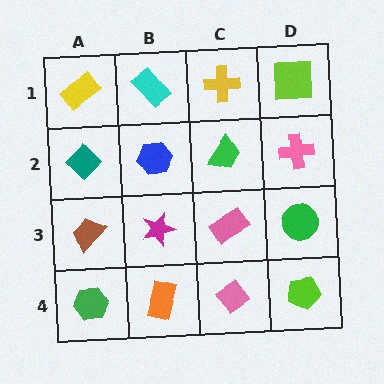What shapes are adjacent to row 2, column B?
A cyan rectangle (row 1, column B), a magenta star (row 3, column B), a teal diamond (row 2, column A), a green trapezoid (row 2, column C).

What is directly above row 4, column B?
A magenta star.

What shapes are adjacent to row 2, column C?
A yellow cross (row 1, column C), a pink rectangle (row 3, column C), a blue hexagon (row 2, column B), a pink cross (row 2, column D).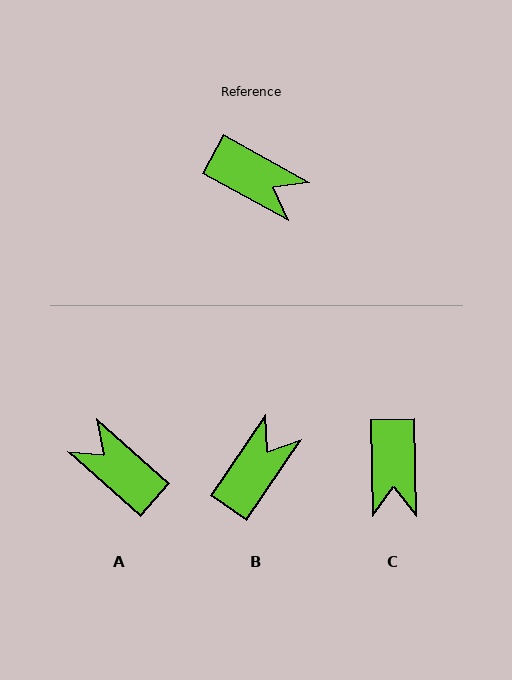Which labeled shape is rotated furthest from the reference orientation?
A, about 168 degrees away.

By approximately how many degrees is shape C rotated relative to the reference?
Approximately 60 degrees clockwise.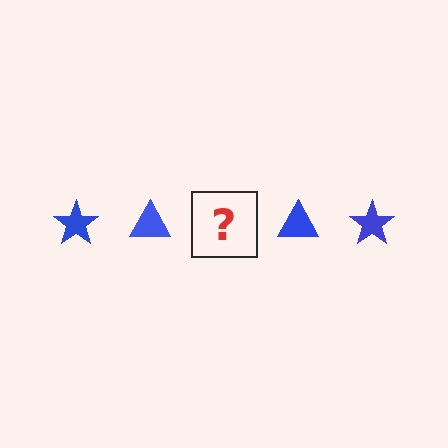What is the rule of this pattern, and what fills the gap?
The rule is that the pattern cycles through star, triangle shapes in blue. The gap should be filled with a blue star.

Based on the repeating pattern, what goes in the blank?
The blank should be a blue star.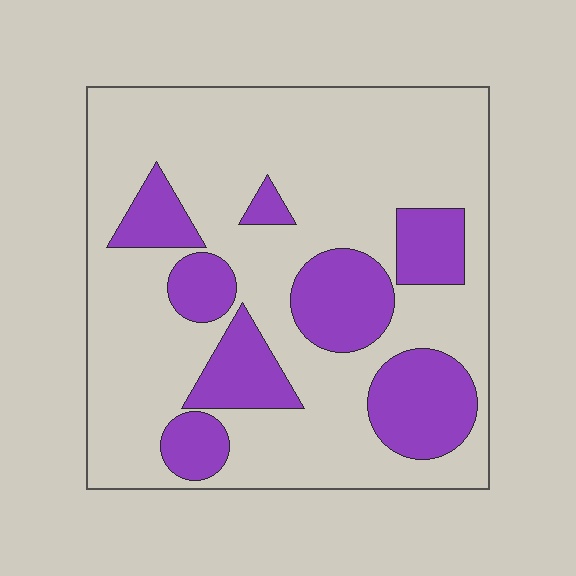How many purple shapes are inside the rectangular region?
8.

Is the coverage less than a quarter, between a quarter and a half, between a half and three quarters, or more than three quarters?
Between a quarter and a half.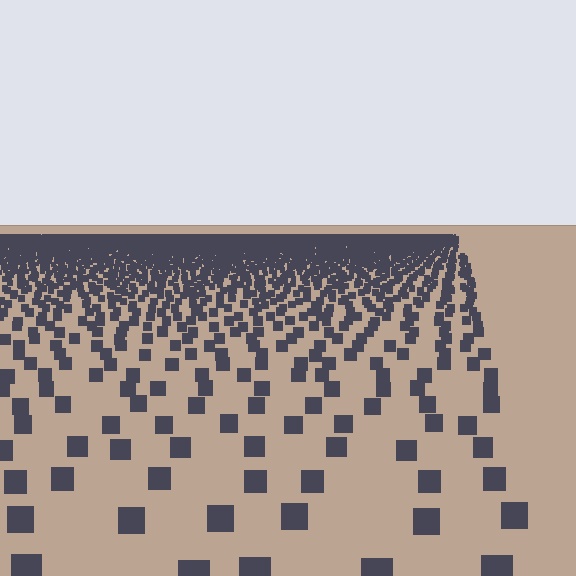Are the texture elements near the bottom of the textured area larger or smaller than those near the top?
Larger. Near the bottom, elements are closer to the viewer and appear at a bigger on-screen size.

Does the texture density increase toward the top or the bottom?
Density increases toward the top.